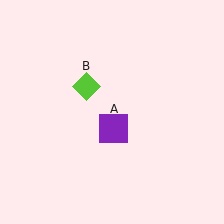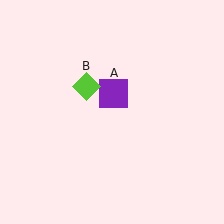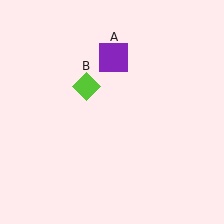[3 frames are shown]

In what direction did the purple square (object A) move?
The purple square (object A) moved up.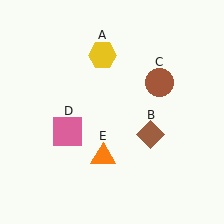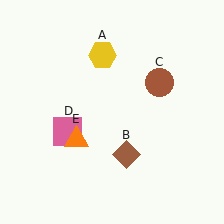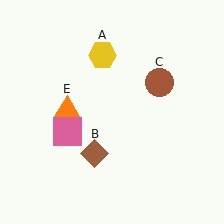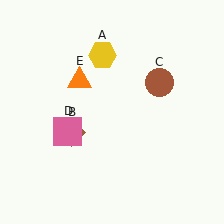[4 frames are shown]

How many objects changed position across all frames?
2 objects changed position: brown diamond (object B), orange triangle (object E).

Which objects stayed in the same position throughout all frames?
Yellow hexagon (object A) and brown circle (object C) and pink square (object D) remained stationary.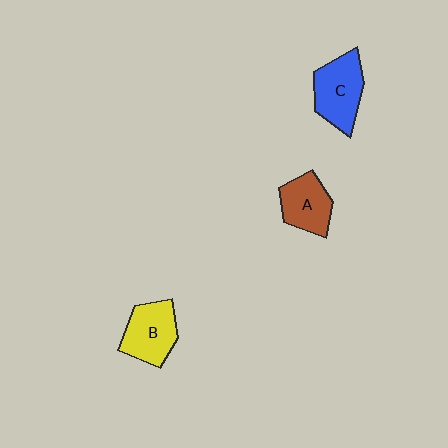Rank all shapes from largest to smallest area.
From largest to smallest: C (blue), B (yellow), A (brown).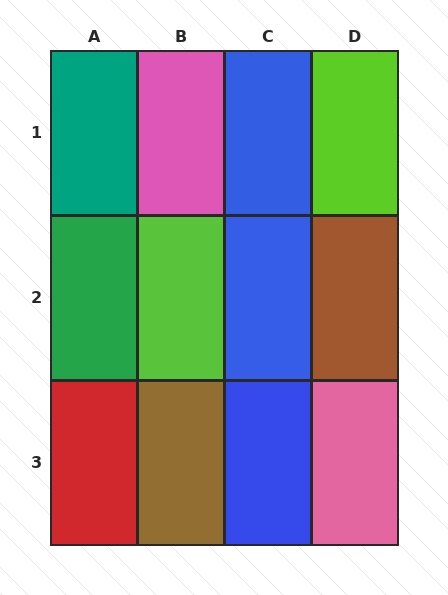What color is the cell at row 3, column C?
Blue.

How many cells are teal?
1 cell is teal.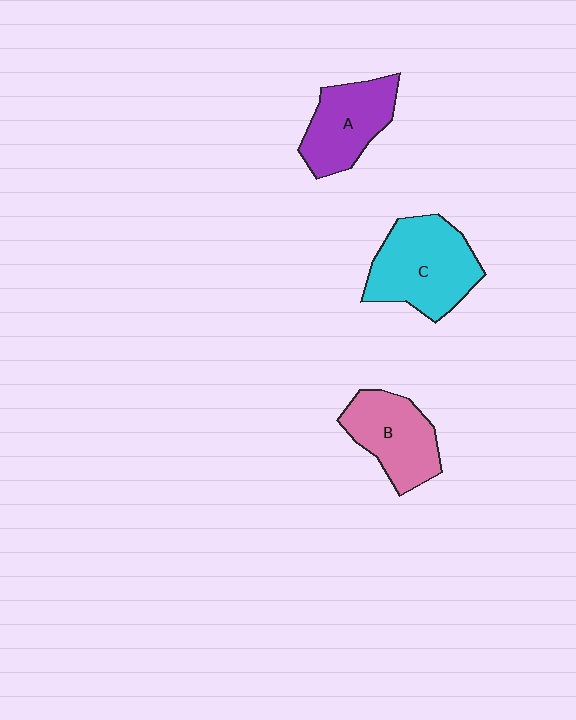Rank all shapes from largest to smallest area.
From largest to smallest: C (cyan), B (pink), A (purple).